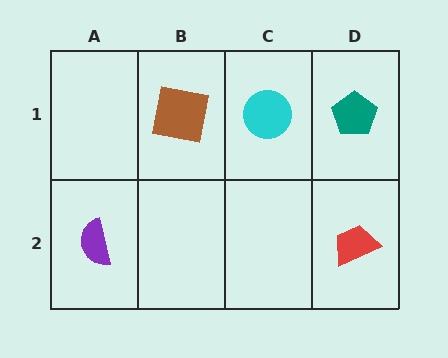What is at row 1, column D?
A teal pentagon.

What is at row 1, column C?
A cyan circle.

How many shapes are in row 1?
3 shapes.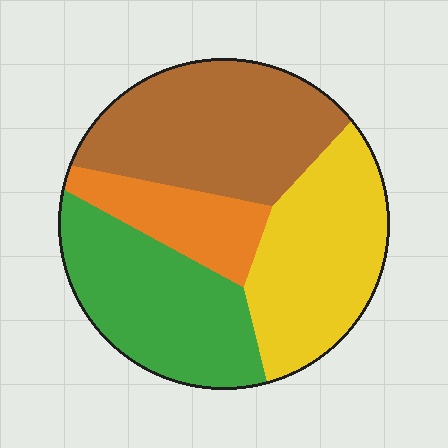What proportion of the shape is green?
Green covers 27% of the shape.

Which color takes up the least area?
Orange, at roughly 15%.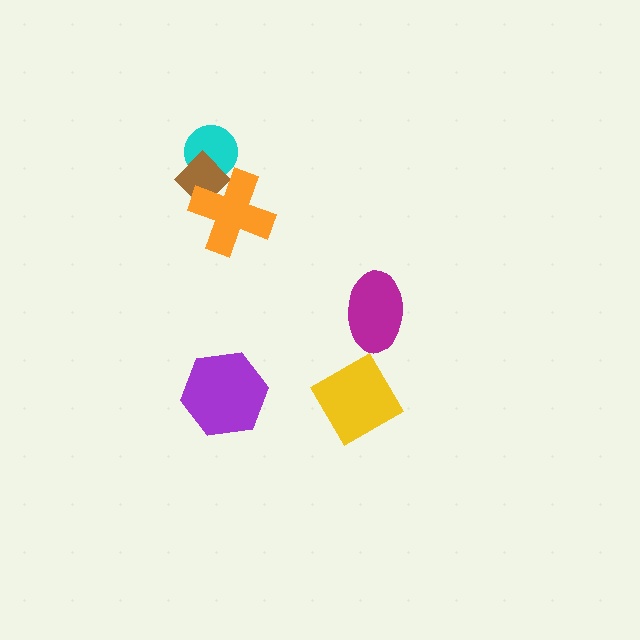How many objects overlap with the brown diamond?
2 objects overlap with the brown diamond.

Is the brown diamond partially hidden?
Yes, it is partially covered by another shape.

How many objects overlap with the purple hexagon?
0 objects overlap with the purple hexagon.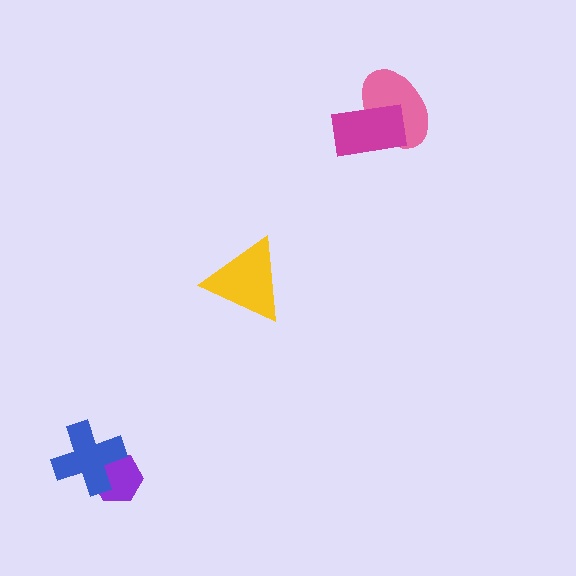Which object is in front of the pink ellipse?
The magenta rectangle is in front of the pink ellipse.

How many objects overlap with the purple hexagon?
1 object overlaps with the purple hexagon.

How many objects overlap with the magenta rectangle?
1 object overlaps with the magenta rectangle.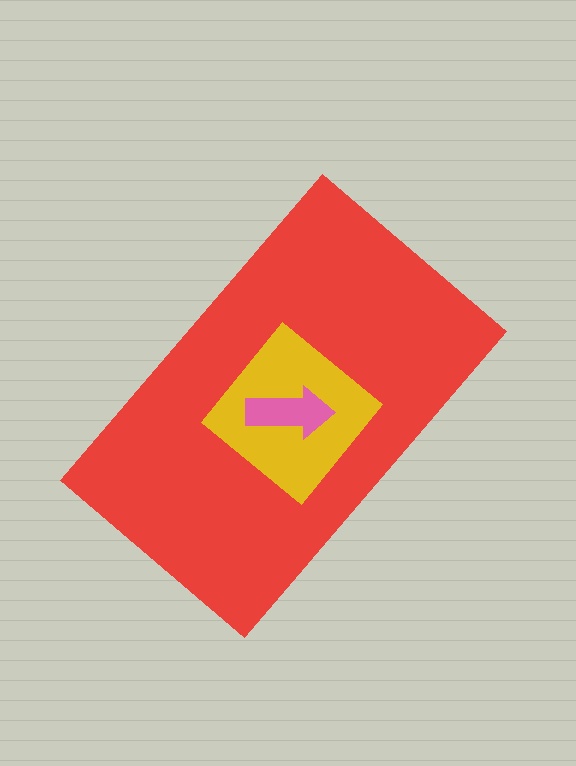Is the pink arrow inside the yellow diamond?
Yes.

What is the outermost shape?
The red rectangle.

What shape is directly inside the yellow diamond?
The pink arrow.